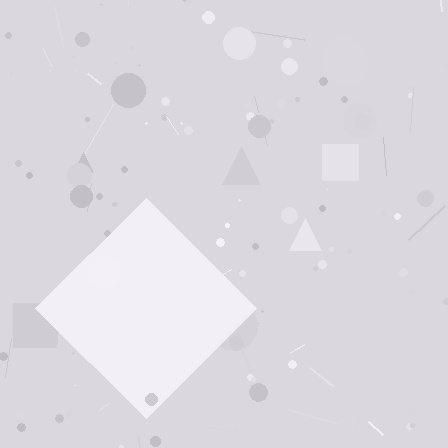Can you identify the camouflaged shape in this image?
The camouflaged shape is a diamond.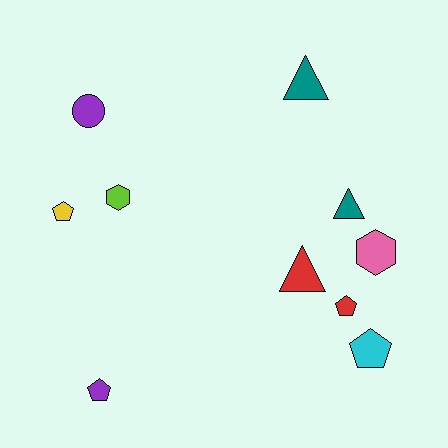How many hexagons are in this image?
There are 2 hexagons.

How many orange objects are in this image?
There are no orange objects.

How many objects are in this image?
There are 10 objects.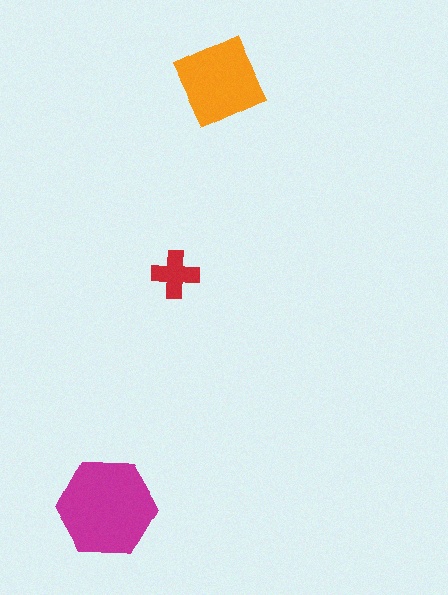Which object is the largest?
The magenta hexagon.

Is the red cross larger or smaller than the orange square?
Smaller.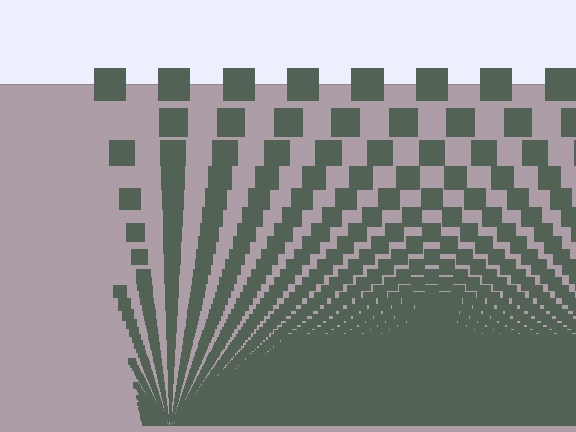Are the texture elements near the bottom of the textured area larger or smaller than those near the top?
Smaller. The gradient is inverted — elements near the bottom are smaller and denser.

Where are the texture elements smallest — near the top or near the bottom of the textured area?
Near the bottom.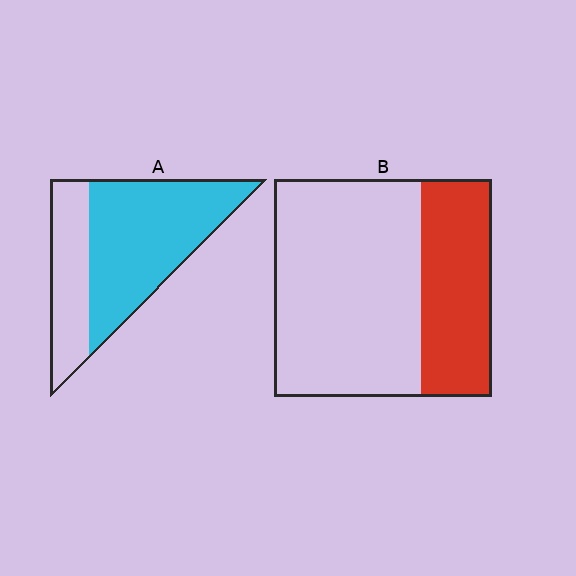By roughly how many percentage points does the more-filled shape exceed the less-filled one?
By roughly 35 percentage points (A over B).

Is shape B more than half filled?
No.